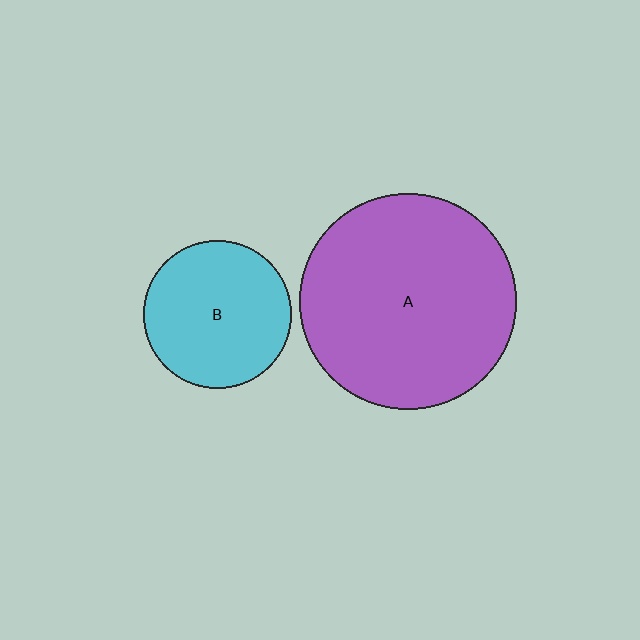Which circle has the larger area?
Circle A (purple).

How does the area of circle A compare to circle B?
Approximately 2.1 times.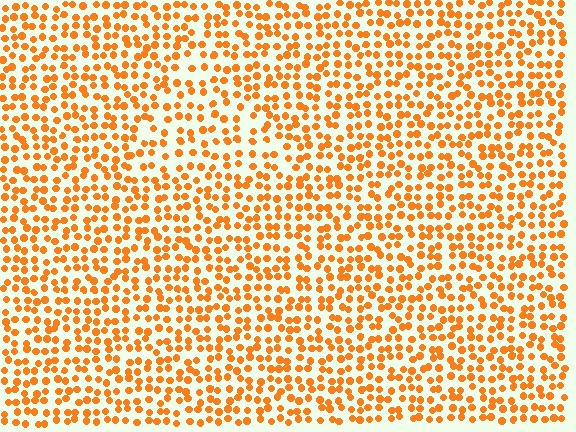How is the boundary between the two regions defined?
The boundary is defined by a change in element density (approximately 1.5x ratio). All elements are the same color, size, and shape.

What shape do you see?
I see a triangle.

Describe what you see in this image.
The image contains small orange elements arranged at two different densities. A triangle-shaped region is visible where the elements are less densely packed than the surrounding area.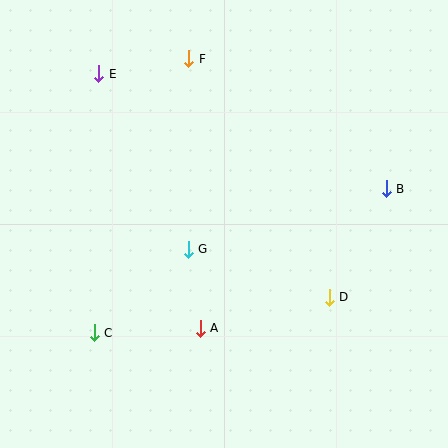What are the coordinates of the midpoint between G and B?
The midpoint between G and B is at (287, 219).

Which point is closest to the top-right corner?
Point B is closest to the top-right corner.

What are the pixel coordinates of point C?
Point C is at (94, 333).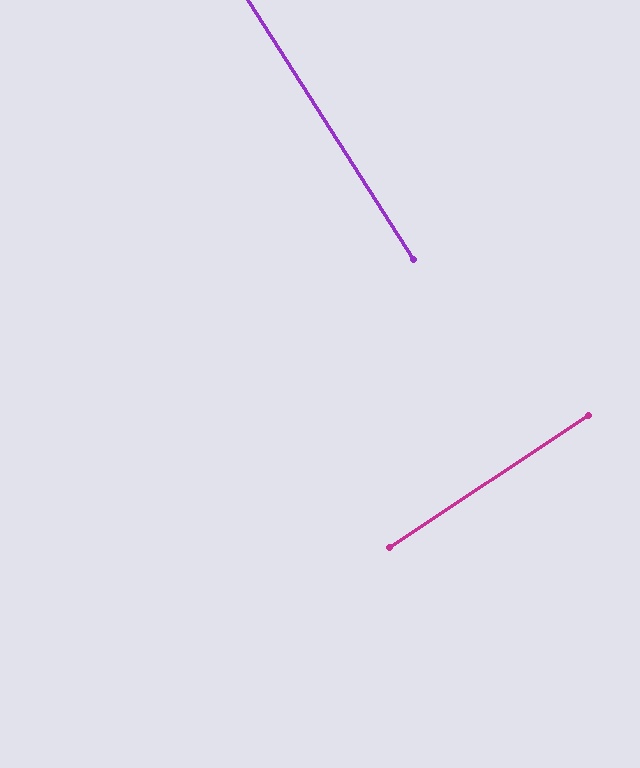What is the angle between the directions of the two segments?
Approximately 89 degrees.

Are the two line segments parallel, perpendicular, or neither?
Perpendicular — they meet at approximately 89°.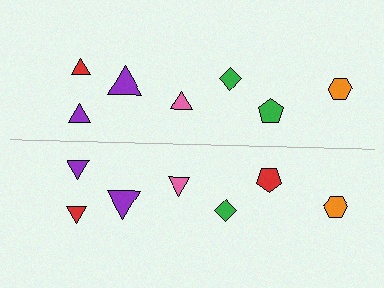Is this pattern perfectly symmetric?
No, the pattern is not perfectly symmetric. The red pentagon on the bottom side breaks the symmetry — its mirror counterpart is green.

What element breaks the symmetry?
The red pentagon on the bottom side breaks the symmetry — its mirror counterpart is green.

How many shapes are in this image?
There are 14 shapes in this image.